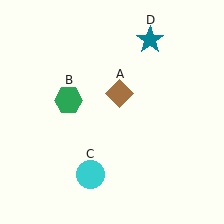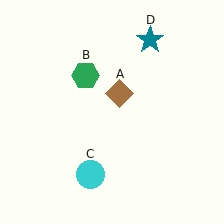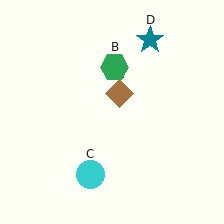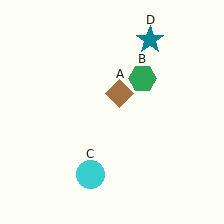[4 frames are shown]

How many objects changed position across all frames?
1 object changed position: green hexagon (object B).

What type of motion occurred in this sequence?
The green hexagon (object B) rotated clockwise around the center of the scene.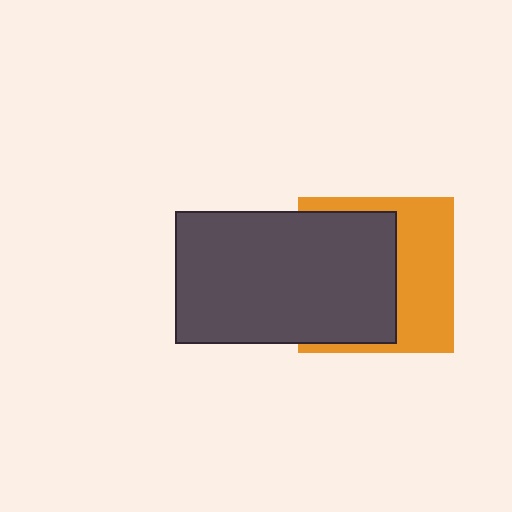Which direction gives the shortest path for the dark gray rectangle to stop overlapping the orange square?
Moving left gives the shortest separation.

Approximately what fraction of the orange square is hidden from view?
Roughly 54% of the orange square is hidden behind the dark gray rectangle.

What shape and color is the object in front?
The object in front is a dark gray rectangle.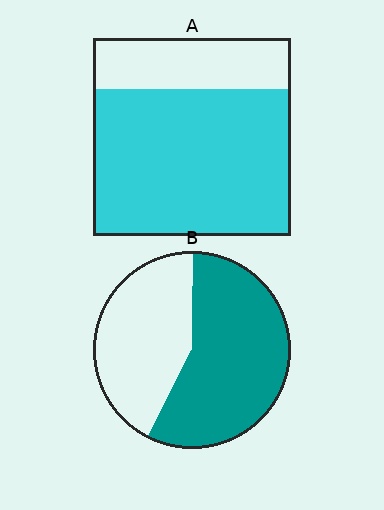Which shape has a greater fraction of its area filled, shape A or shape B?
Shape A.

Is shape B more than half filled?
Yes.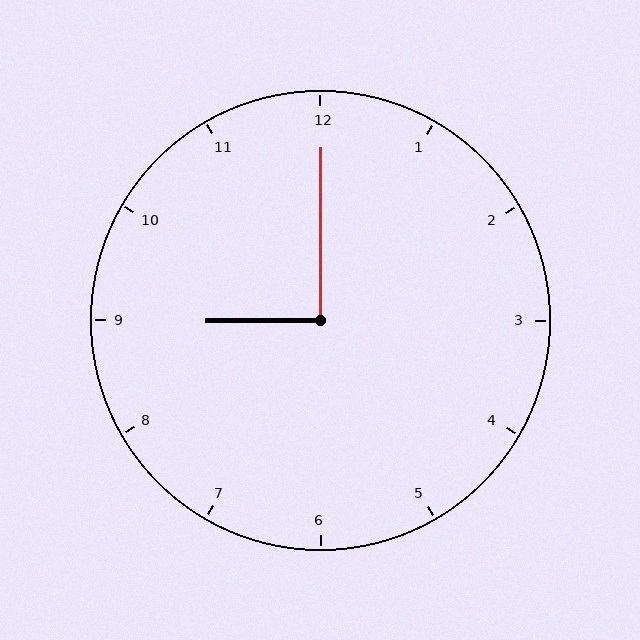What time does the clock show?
9:00.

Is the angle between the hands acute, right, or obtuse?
It is right.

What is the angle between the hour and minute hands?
Approximately 90 degrees.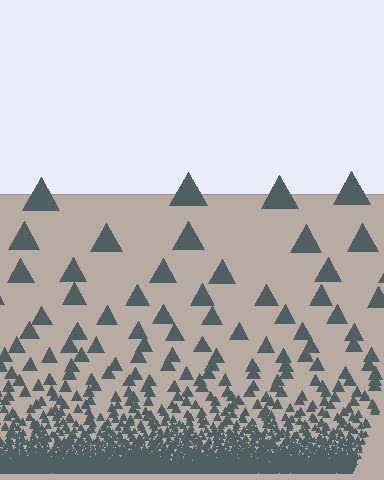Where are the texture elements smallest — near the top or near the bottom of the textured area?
Near the bottom.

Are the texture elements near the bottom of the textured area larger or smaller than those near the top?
Smaller. The gradient is inverted — elements near the bottom are smaller and denser.